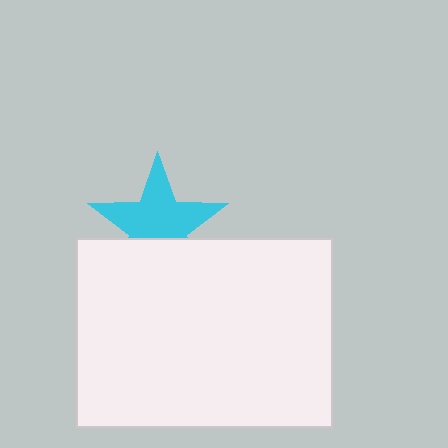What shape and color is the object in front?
The object in front is a white rectangle.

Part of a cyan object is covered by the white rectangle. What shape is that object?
It is a star.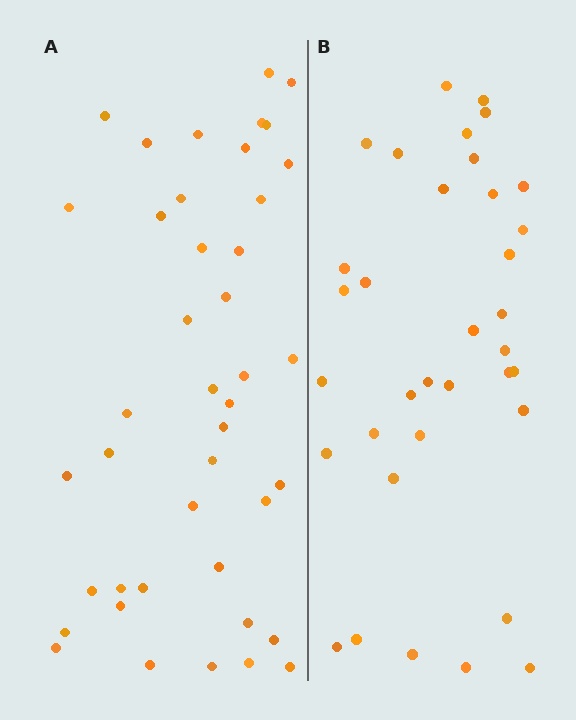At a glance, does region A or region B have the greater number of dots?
Region A (the left region) has more dots.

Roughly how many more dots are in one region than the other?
Region A has roughly 8 or so more dots than region B.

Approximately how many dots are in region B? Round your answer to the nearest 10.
About 40 dots. (The exact count is 35, which rounds to 40.)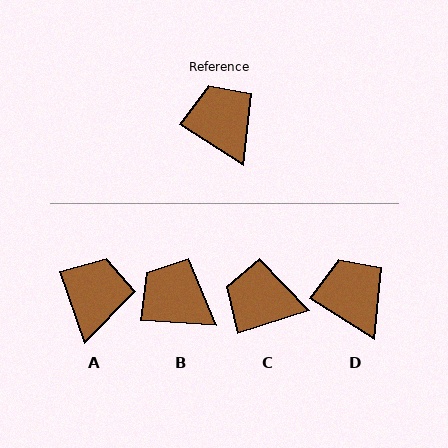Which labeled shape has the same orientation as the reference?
D.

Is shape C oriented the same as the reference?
No, it is off by about 50 degrees.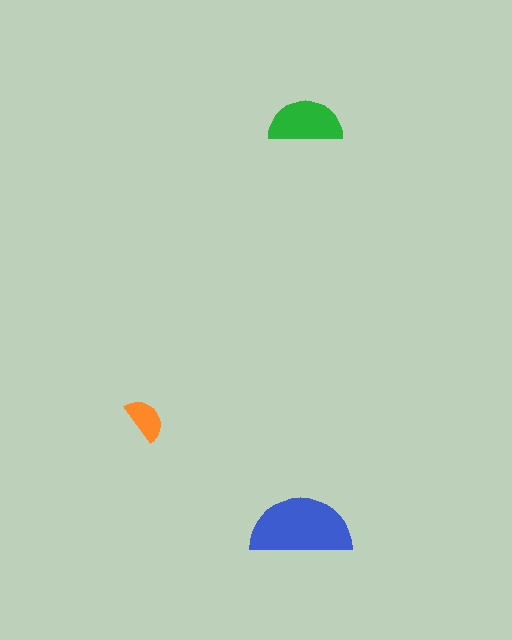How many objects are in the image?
There are 3 objects in the image.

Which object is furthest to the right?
The green semicircle is rightmost.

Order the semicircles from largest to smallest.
the blue one, the green one, the orange one.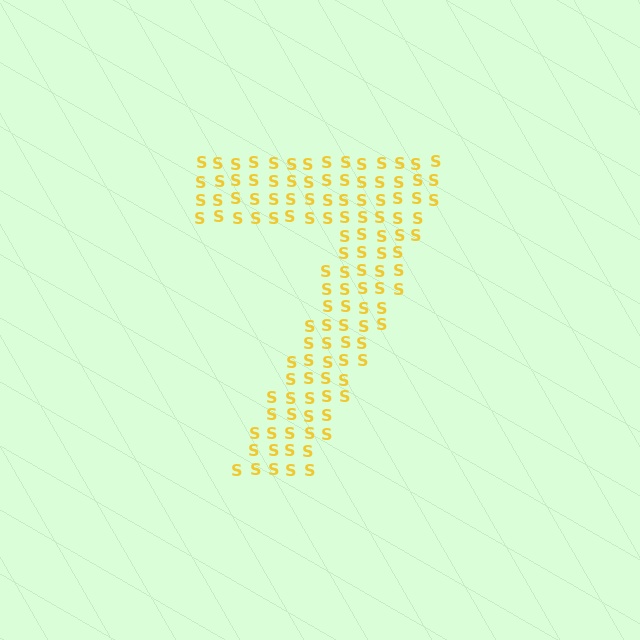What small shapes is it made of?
It is made of small letter S's.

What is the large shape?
The large shape is the digit 7.